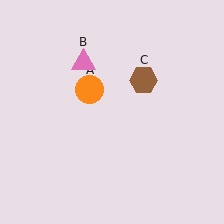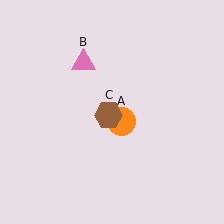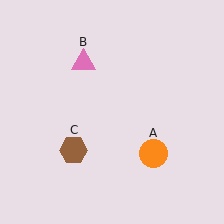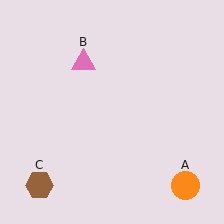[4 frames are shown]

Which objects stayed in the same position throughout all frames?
Pink triangle (object B) remained stationary.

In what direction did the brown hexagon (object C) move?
The brown hexagon (object C) moved down and to the left.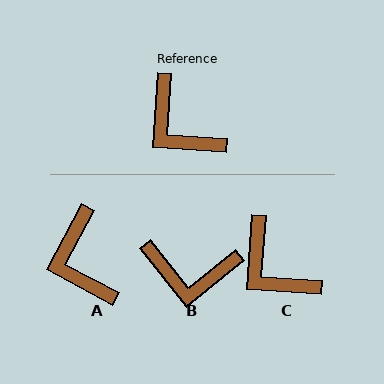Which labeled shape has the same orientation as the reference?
C.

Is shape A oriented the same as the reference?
No, it is off by about 24 degrees.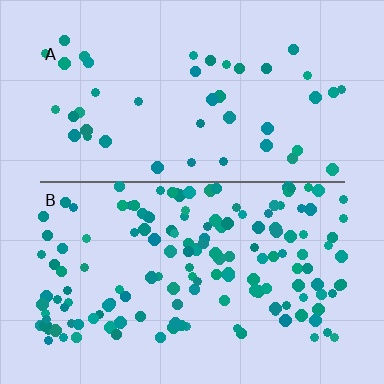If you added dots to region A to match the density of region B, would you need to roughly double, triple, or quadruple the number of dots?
Approximately triple.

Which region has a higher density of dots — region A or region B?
B (the bottom).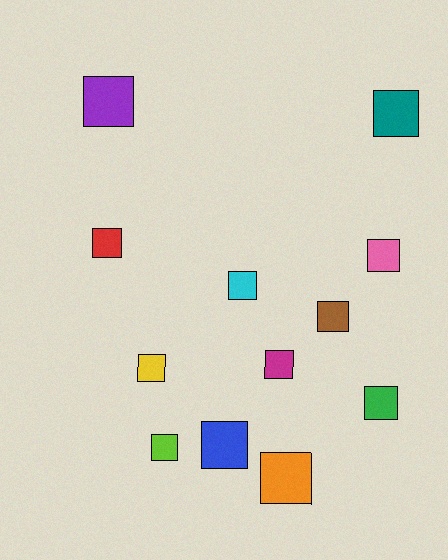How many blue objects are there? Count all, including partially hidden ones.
There is 1 blue object.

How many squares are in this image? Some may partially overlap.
There are 12 squares.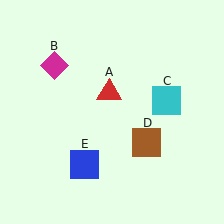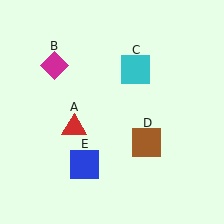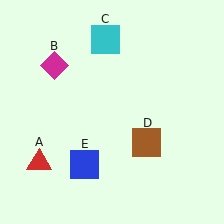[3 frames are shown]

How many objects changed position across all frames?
2 objects changed position: red triangle (object A), cyan square (object C).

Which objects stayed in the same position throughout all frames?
Magenta diamond (object B) and brown square (object D) and blue square (object E) remained stationary.